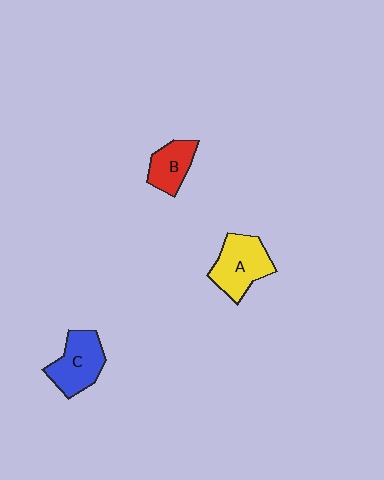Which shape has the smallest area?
Shape B (red).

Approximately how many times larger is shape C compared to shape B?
Approximately 1.4 times.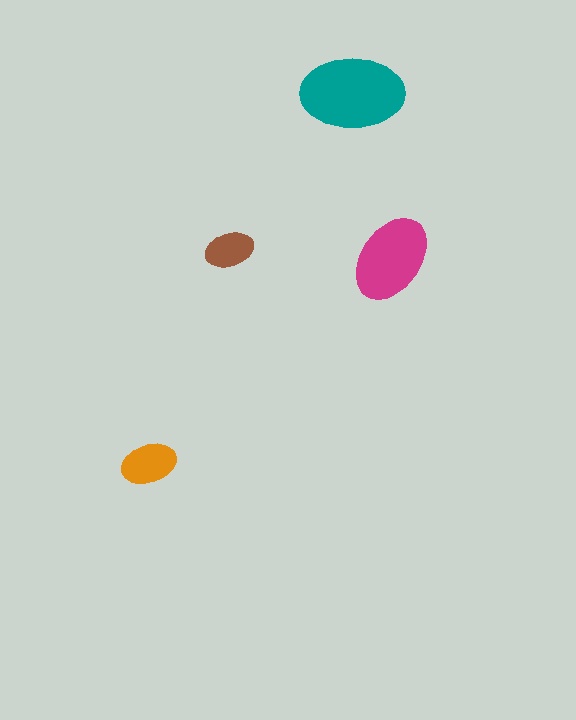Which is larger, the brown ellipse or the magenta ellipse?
The magenta one.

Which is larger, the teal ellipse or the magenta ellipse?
The teal one.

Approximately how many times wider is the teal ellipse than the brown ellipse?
About 2 times wider.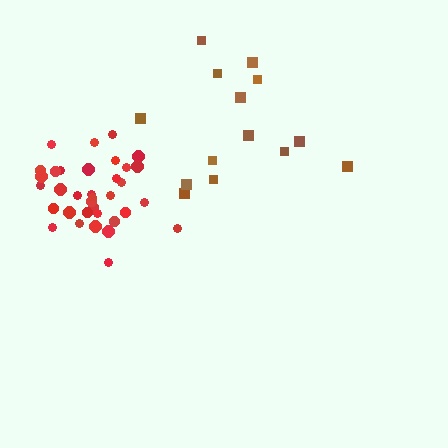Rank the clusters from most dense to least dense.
red, brown.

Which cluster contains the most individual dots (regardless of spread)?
Red (35).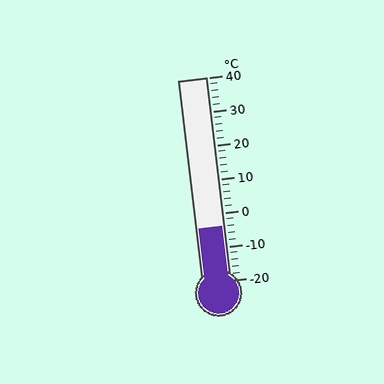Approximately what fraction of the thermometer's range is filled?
The thermometer is filled to approximately 25% of its range.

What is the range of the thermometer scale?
The thermometer scale ranges from -20°C to 40°C.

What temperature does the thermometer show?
The thermometer shows approximately -4°C.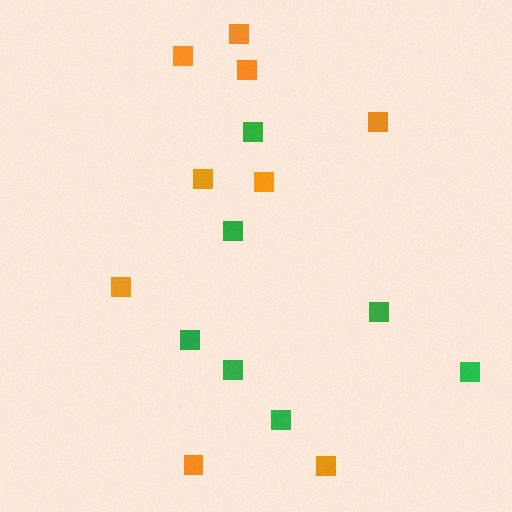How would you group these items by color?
There are 2 groups: one group of orange squares (9) and one group of green squares (7).